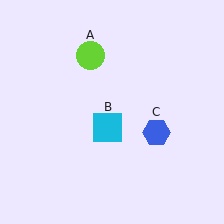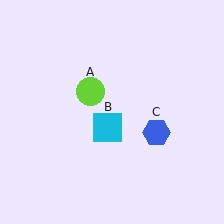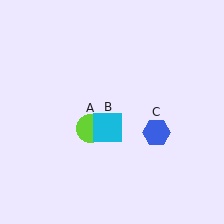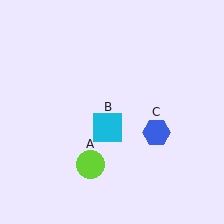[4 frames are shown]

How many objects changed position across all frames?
1 object changed position: lime circle (object A).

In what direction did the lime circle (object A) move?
The lime circle (object A) moved down.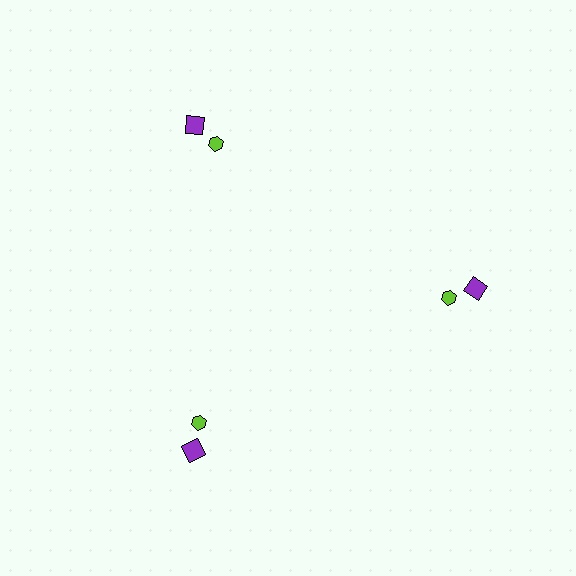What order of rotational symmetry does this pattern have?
This pattern has 3-fold rotational symmetry.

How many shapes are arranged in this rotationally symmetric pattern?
There are 6 shapes, arranged in 3 groups of 2.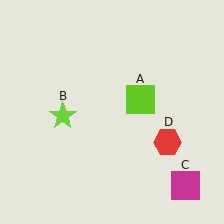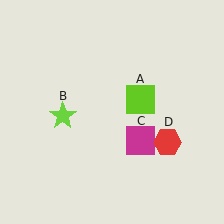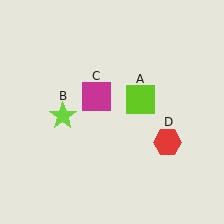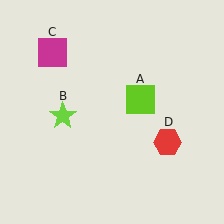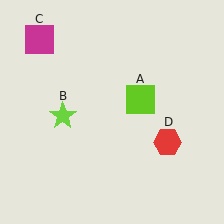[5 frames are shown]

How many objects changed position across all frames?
1 object changed position: magenta square (object C).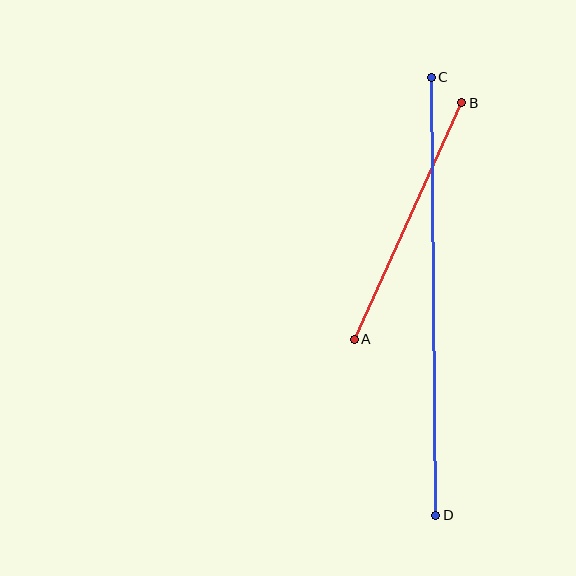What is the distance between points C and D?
The distance is approximately 438 pixels.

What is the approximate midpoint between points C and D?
The midpoint is at approximately (434, 296) pixels.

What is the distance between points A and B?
The distance is approximately 260 pixels.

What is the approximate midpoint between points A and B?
The midpoint is at approximately (408, 221) pixels.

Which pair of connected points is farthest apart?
Points C and D are farthest apart.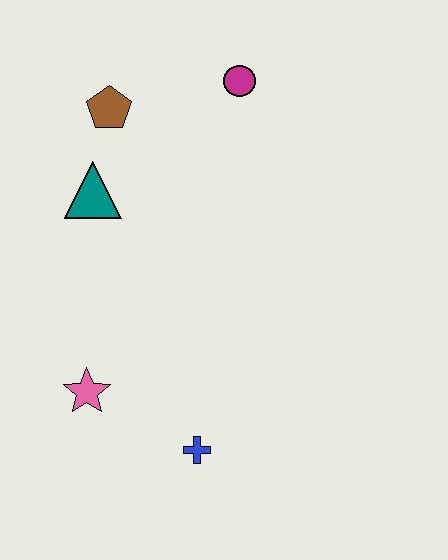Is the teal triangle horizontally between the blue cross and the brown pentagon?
No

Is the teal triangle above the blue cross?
Yes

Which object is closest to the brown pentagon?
The teal triangle is closest to the brown pentagon.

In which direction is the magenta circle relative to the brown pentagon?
The magenta circle is to the right of the brown pentagon.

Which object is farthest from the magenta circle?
The blue cross is farthest from the magenta circle.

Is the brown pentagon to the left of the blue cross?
Yes